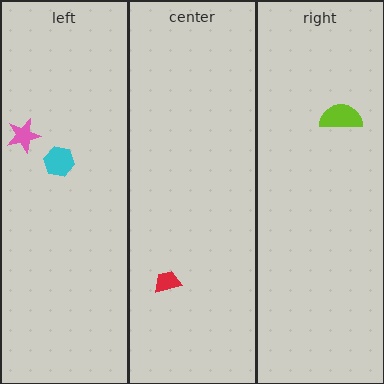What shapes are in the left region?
The pink star, the cyan hexagon.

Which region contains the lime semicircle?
The right region.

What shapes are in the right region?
The lime semicircle.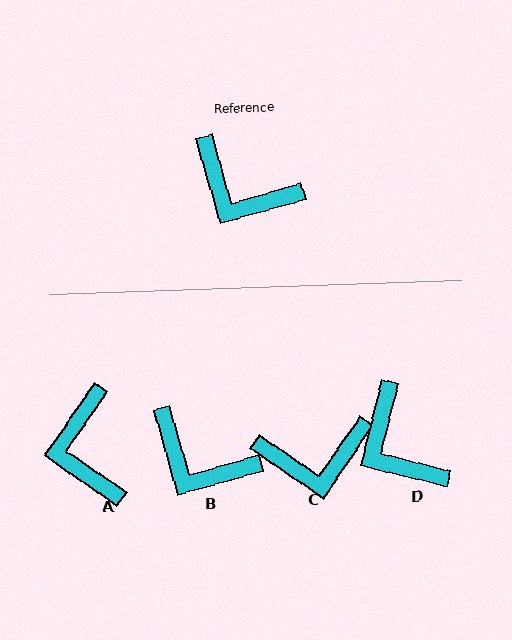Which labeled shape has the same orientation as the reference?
B.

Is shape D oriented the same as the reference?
No, it is off by about 30 degrees.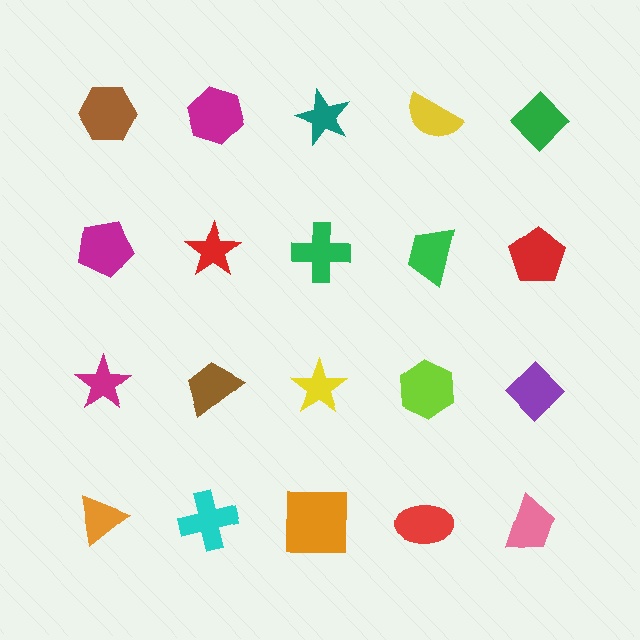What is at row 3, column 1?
A magenta star.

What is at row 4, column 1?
An orange triangle.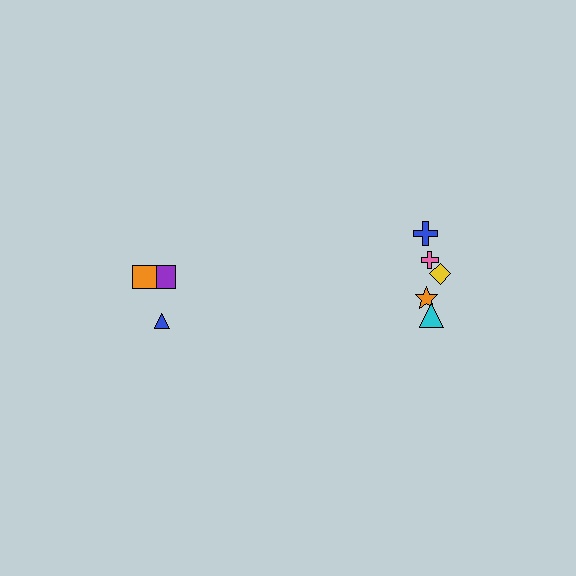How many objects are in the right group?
There are 5 objects.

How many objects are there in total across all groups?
There are 8 objects.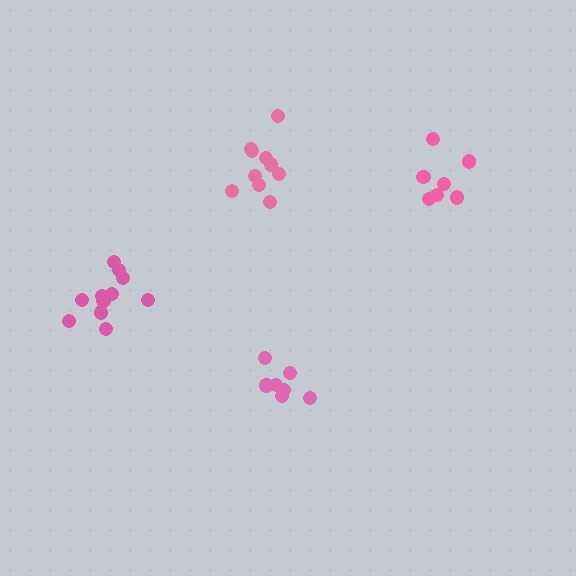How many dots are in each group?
Group 1: 7 dots, Group 2: 7 dots, Group 3: 10 dots, Group 4: 11 dots (35 total).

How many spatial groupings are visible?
There are 4 spatial groupings.